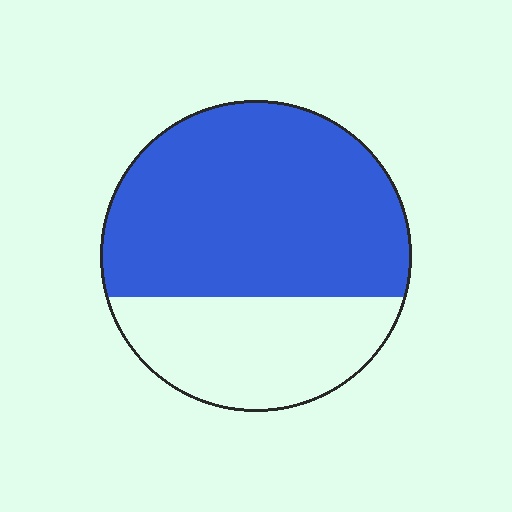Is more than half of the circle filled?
Yes.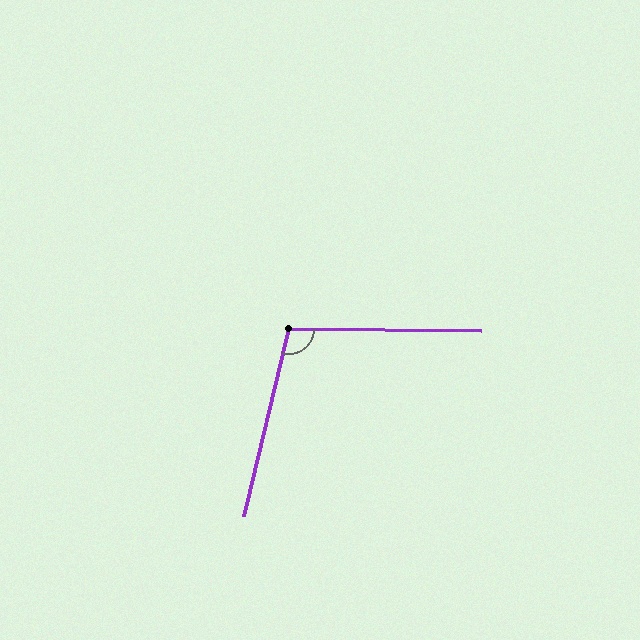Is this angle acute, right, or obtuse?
It is obtuse.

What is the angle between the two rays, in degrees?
Approximately 103 degrees.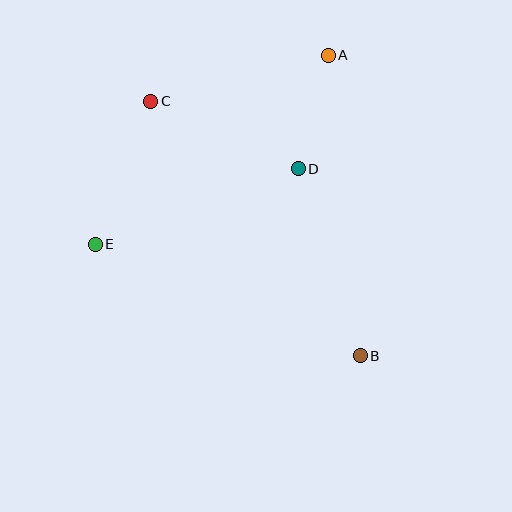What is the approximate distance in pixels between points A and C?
The distance between A and C is approximately 183 pixels.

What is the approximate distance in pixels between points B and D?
The distance between B and D is approximately 197 pixels.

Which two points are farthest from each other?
Points B and C are farthest from each other.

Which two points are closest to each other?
Points A and D are closest to each other.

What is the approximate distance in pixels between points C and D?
The distance between C and D is approximately 163 pixels.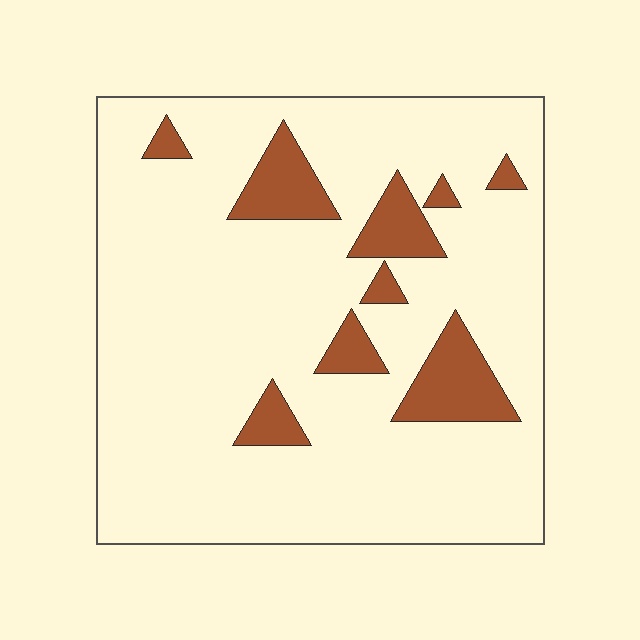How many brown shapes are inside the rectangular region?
9.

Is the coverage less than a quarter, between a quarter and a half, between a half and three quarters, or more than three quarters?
Less than a quarter.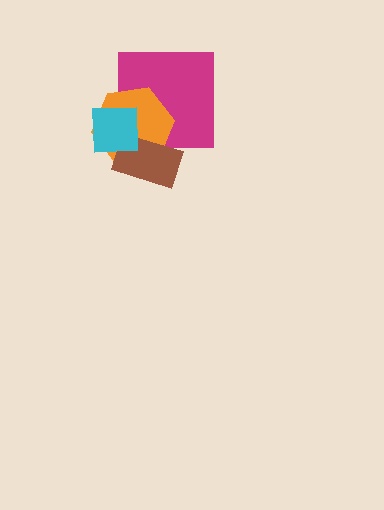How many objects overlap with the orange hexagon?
3 objects overlap with the orange hexagon.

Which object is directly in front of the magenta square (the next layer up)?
The orange hexagon is directly in front of the magenta square.